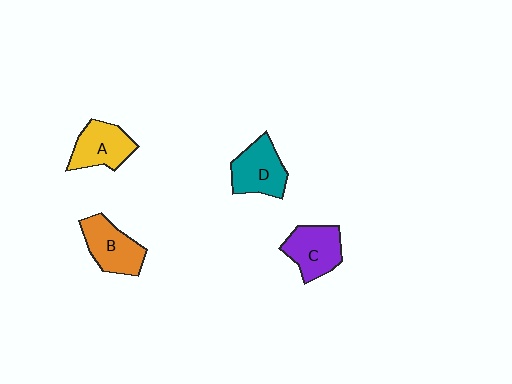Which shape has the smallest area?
Shape A (yellow).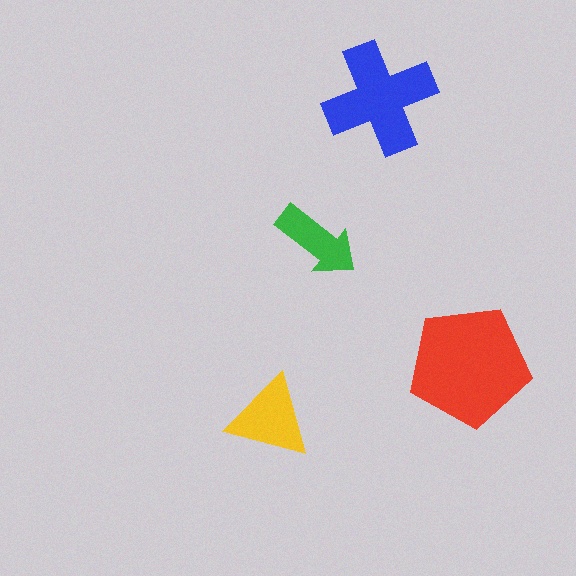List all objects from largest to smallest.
The red pentagon, the blue cross, the yellow triangle, the green arrow.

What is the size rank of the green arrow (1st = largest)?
4th.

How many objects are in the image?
There are 4 objects in the image.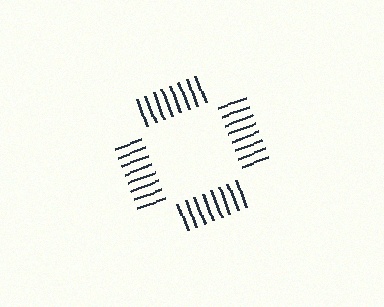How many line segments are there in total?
32 — 8 along each of the 4 edges.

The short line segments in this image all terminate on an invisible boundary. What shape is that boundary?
An illusory square — the line segments terminate on its edges but no continuous stroke is drawn.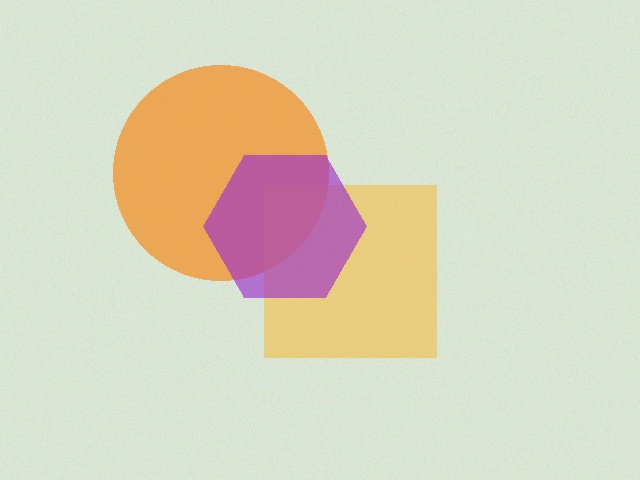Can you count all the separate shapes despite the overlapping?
Yes, there are 3 separate shapes.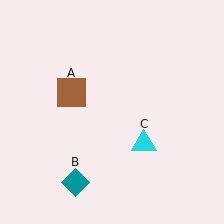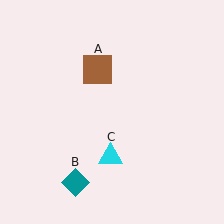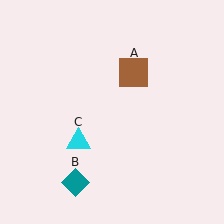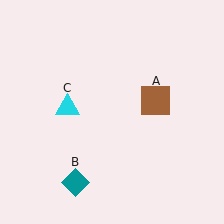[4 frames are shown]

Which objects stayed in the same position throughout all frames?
Teal diamond (object B) remained stationary.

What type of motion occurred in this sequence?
The brown square (object A), cyan triangle (object C) rotated clockwise around the center of the scene.